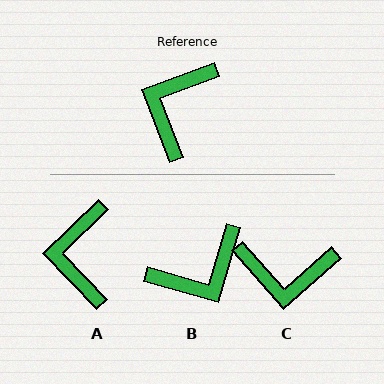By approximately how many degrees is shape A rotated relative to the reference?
Approximately 23 degrees counter-clockwise.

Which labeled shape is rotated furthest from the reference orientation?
B, about 143 degrees away.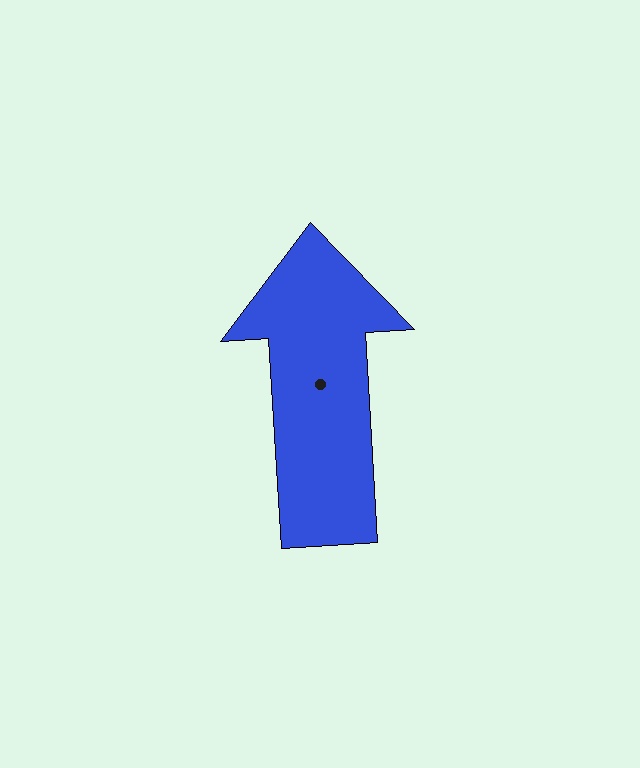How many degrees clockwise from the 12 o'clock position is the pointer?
Approximately 357 degrees.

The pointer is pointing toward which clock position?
Roughly 12 o'clock.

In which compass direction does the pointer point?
North.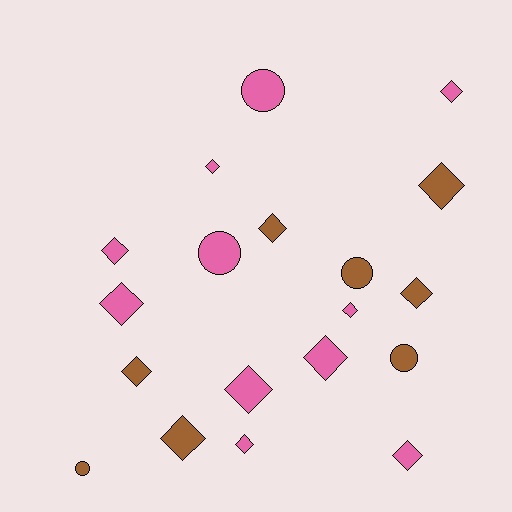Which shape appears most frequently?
Diamond, with 14 objects.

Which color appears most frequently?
Pink, with 11 objects.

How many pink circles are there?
There are 2 pink circles.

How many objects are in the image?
There are 19 objects.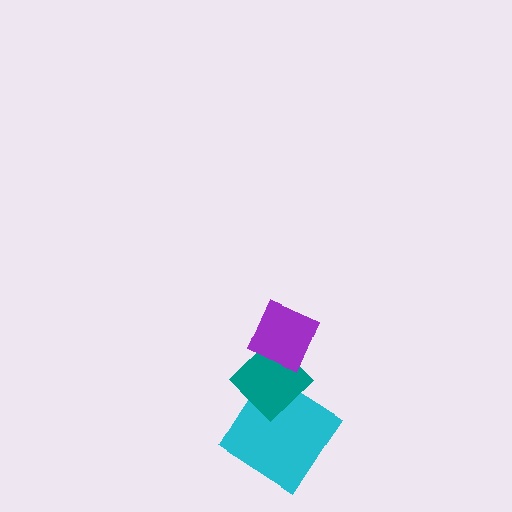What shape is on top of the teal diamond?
The purple diamond is on top of the teal diamond.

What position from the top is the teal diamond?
The teal diamond is 2nd from the top.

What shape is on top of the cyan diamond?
The teal diamond is on top of the cyan diamond.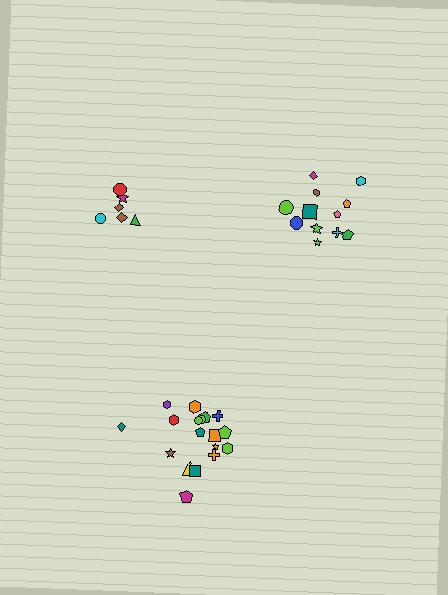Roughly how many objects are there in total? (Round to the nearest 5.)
Roughly 35 objects in total.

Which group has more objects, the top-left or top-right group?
The top-right group.